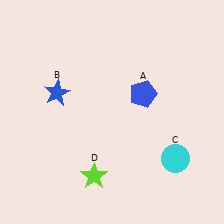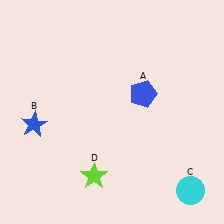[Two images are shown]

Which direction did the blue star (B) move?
The blue star (B) moved down.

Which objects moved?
The objects that moved are: the blue star (B), the cyan circle (C).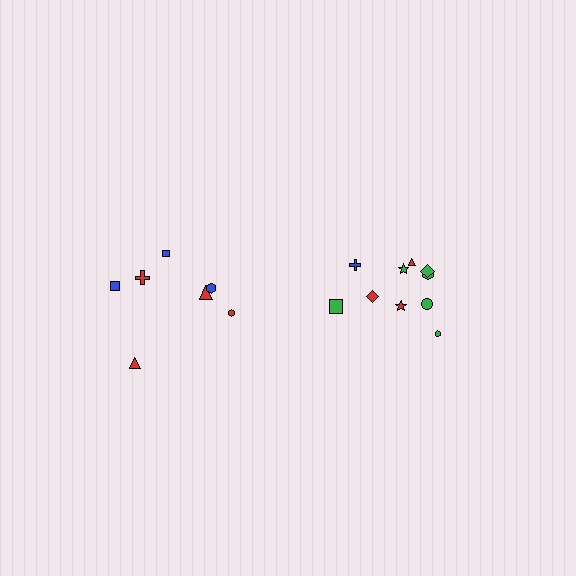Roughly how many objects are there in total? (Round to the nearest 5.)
Roughly 15 objects in total.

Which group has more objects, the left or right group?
The right group.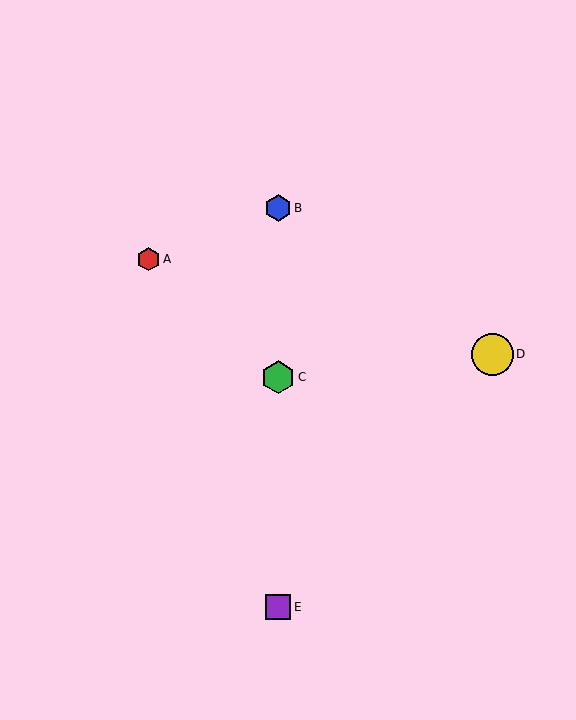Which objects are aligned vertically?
Objects B, C, E are aligned vertically.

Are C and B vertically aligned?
Yes, both are at x≈278.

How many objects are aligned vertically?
3 objects (B, C, E) are aligned vertically.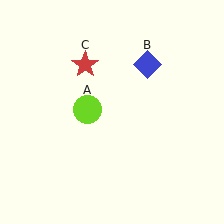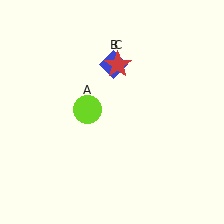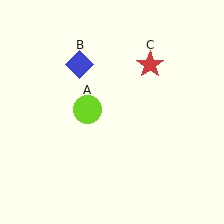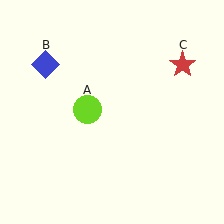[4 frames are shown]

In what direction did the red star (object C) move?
The red star (object C) moved right.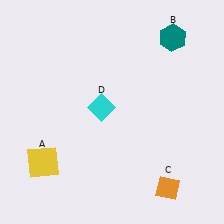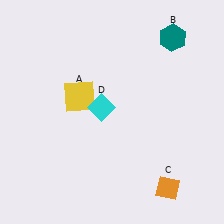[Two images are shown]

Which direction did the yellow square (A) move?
The yellow square (A) moved up.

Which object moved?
The yellow square (A) moved up.